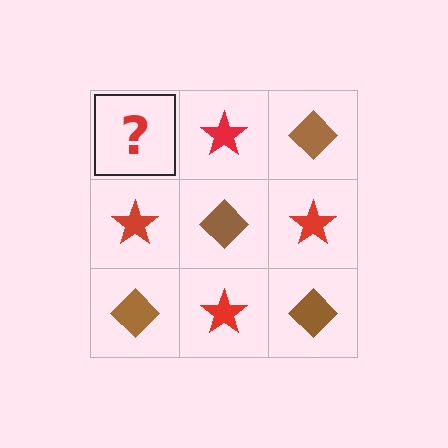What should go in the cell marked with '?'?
The missing cell should contain a brown diamond.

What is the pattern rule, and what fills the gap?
The rule is that it alternates brown diamond and red star in a checkerboard pattern. The gap should be filled with a brown diamond.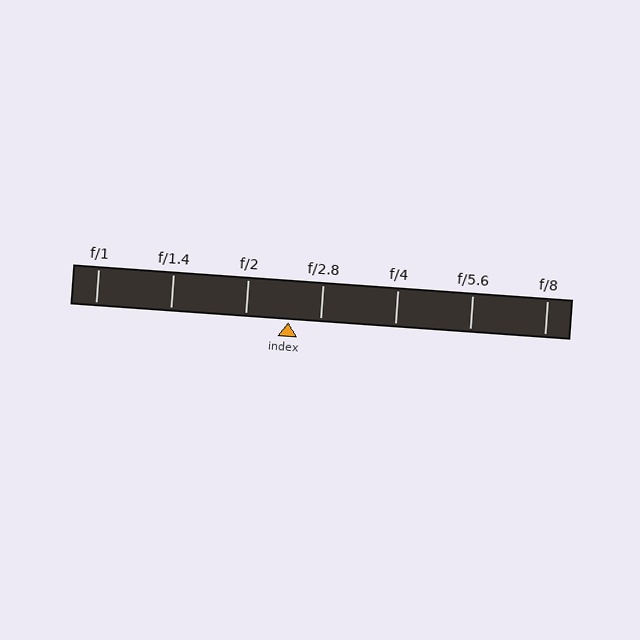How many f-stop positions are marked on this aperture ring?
There are 7 f-stop positions marked.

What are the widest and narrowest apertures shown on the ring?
The widest aperture shown is f/1 and the narrowest is f/8.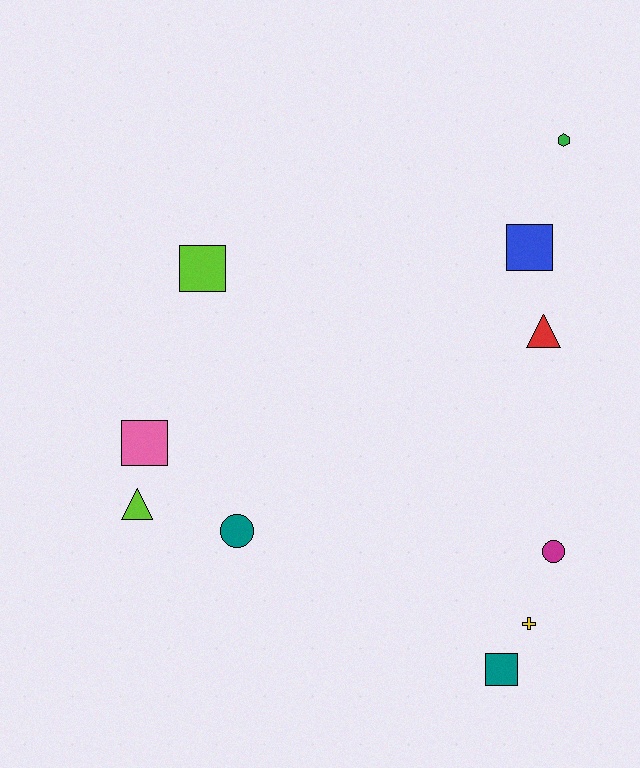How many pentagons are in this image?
There are no pentagons.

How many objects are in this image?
There are 10 objects.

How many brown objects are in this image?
There are no brown objects.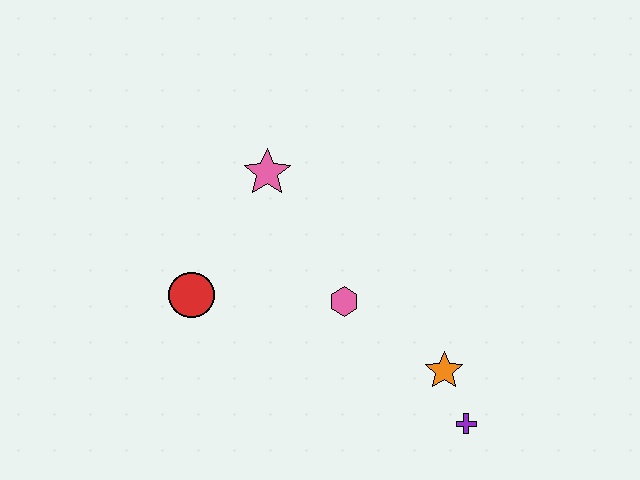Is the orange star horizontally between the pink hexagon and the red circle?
No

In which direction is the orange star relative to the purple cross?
The orange star is above the purple cross.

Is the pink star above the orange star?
Yes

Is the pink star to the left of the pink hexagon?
Yes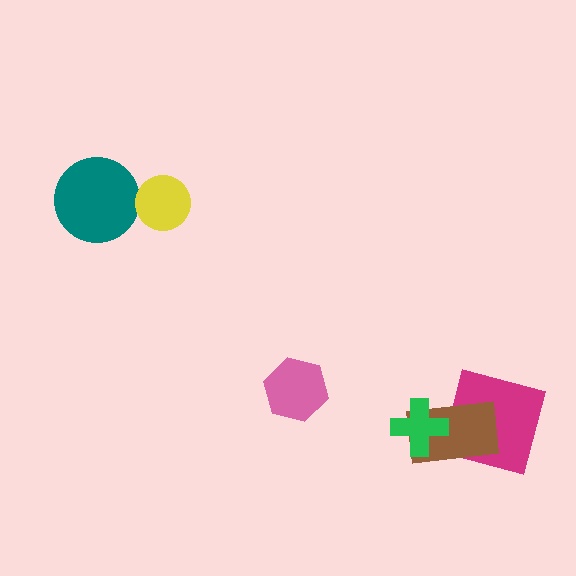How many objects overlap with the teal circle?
0 objects overlap with the teal circle.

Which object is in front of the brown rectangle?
The green cross is in front of the brown rectangle.